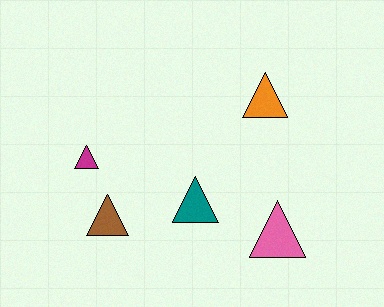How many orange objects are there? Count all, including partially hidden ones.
There is 1 orange object.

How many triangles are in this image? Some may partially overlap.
There are 5 triangles.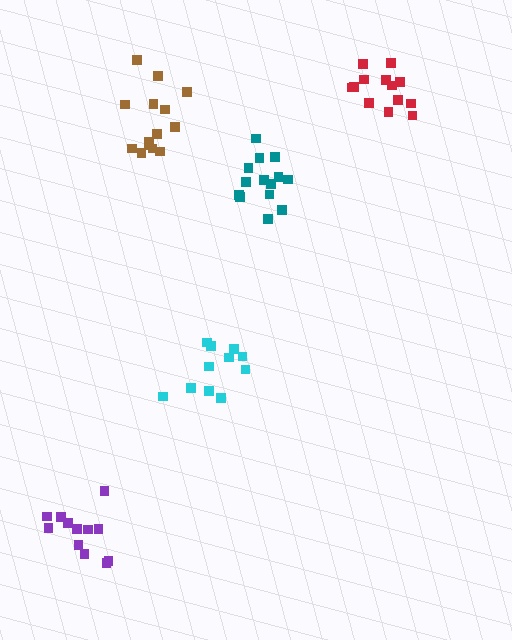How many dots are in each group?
Group 1: 13 dots, Group 2: 12 dots, Group 3: 14 dots, Group 4: 12 dots, Group 5: 14 dots (65 total).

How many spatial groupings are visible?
There are 5 spatial groupings.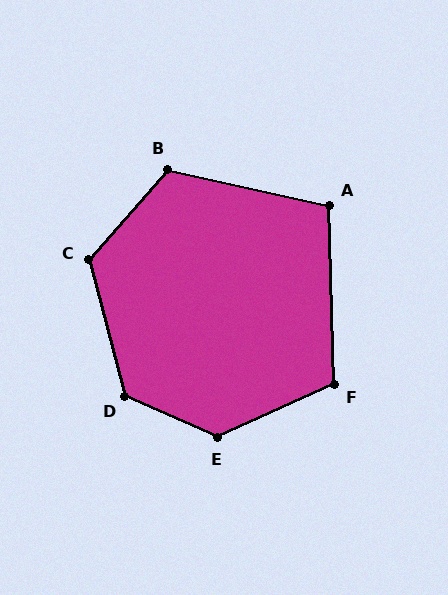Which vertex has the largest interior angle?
E, at approximately 132 degrees.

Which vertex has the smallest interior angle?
A, at approximately 104 degrees.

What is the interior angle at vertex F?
Approximately 113 degrees (obtuse).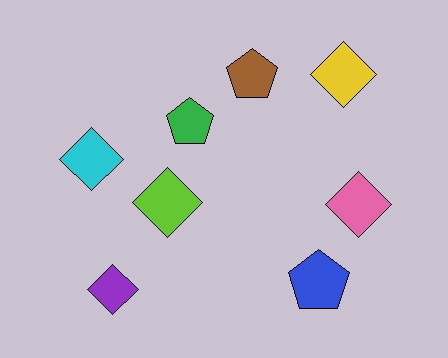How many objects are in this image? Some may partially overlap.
There are 8 objects.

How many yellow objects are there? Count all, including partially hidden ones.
There is 1 yellow object.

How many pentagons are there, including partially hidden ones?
There are 3 pentagons.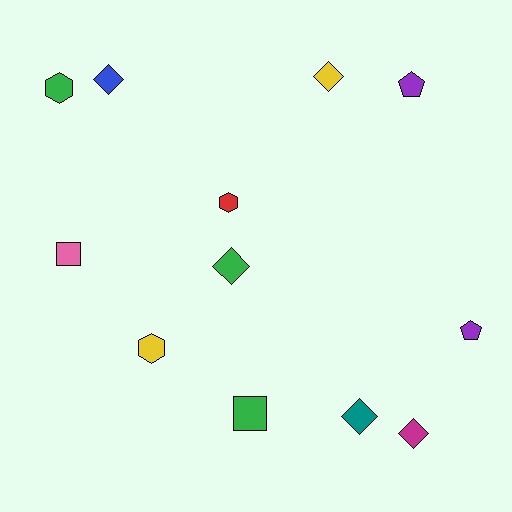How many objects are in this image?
There are 12 objects.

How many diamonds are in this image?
There are 5 diamonds.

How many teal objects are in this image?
There is 1 teal object.